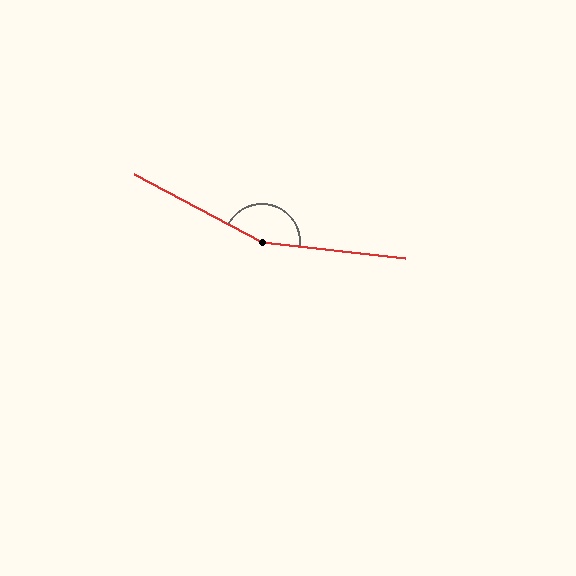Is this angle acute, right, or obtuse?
It is obtuse.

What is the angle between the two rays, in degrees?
Approximately 158 degrees.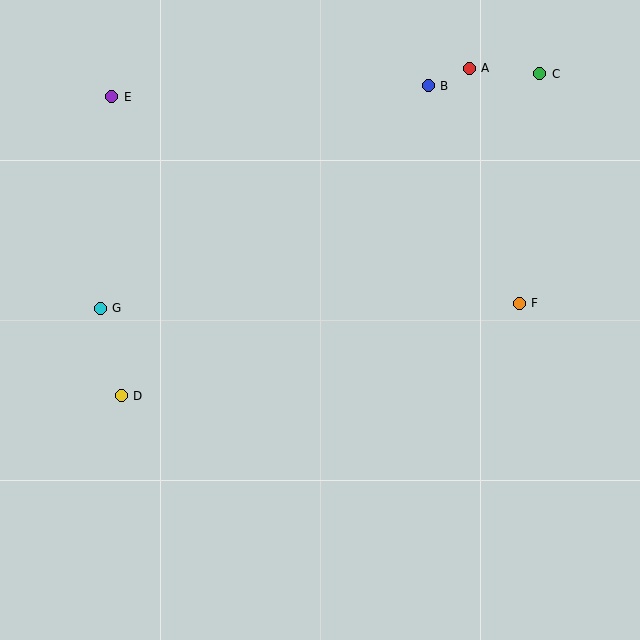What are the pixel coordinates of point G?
Point G is at (100, 308).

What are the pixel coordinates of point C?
Point C is at (540, 74).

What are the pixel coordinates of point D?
Point D is at (121, 396).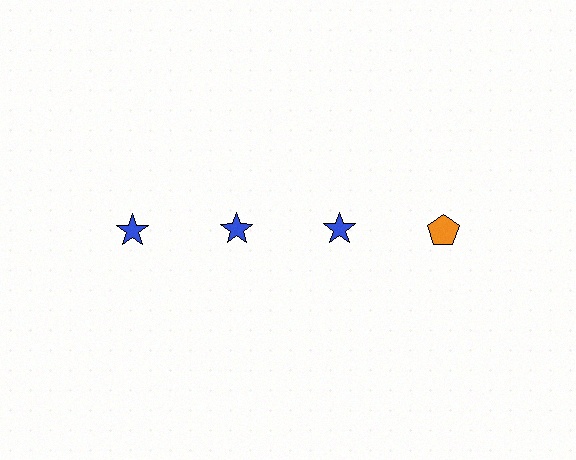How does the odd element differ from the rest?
It differs in both color (orange instead of blue) and shape (pentagon instead of star).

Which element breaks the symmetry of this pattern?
The orange pentagon in the top row, second from right column breaks the symmetry. All other shapes are blue stars.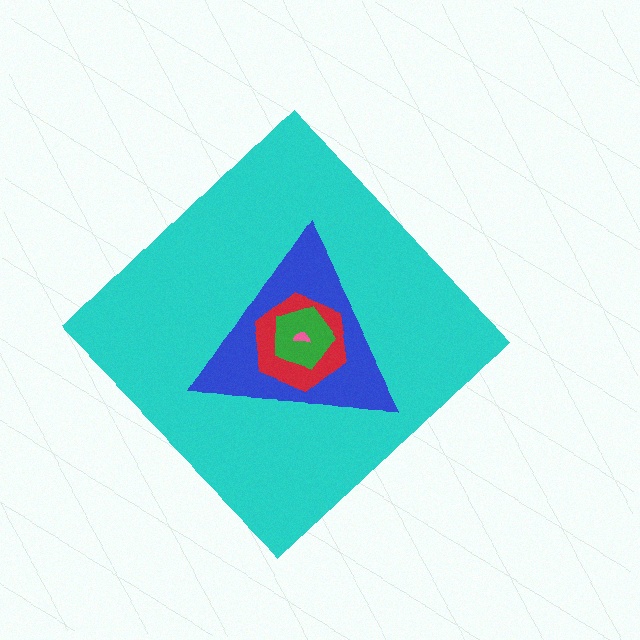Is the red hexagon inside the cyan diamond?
Yes.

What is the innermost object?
The pink semicircle.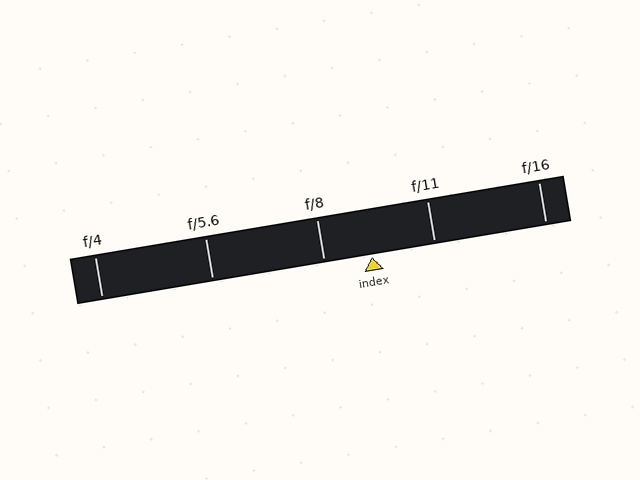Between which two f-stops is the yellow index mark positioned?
The index mark is between f/8 and f/11.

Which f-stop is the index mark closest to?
The index mark is closest to f/8.